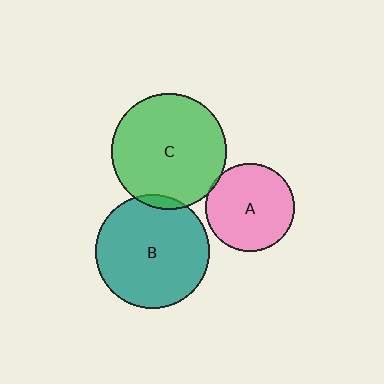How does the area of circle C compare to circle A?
Approximately 1.7 times.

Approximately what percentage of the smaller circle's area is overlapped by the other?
Approximately 5%.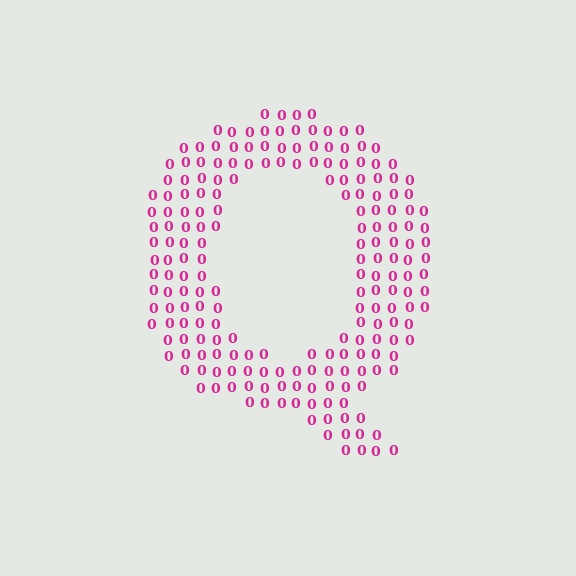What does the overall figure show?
The overall figure shows the letter Q.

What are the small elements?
The small elements are digit 0's.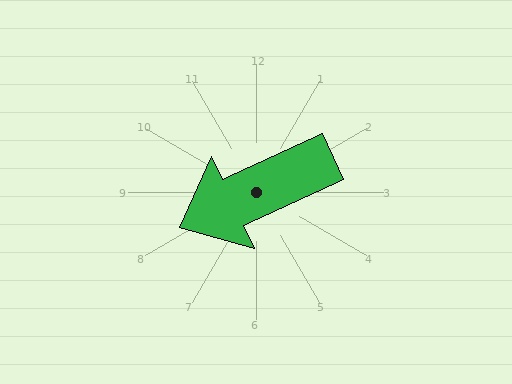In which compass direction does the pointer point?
Southwest.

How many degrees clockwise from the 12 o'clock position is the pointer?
Approximately 245 degrees.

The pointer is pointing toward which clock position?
Roughly 8 o'clock.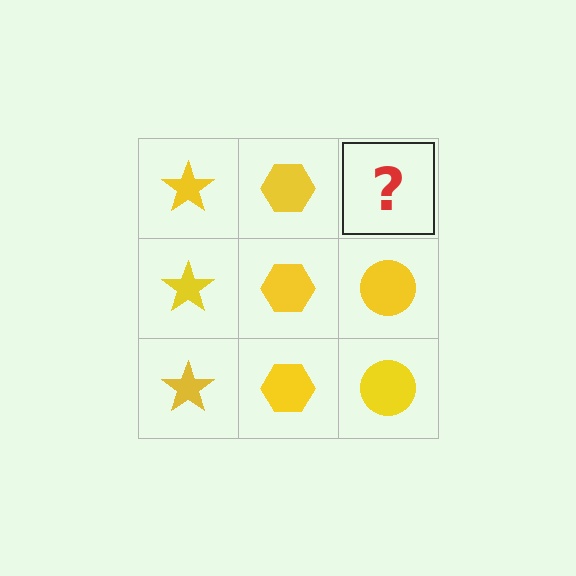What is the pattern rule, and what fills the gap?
The rule is that each column has a consistent shape. The gap should be filled with a yellow circle.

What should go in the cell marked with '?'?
The missing cell should contain a yellow circle.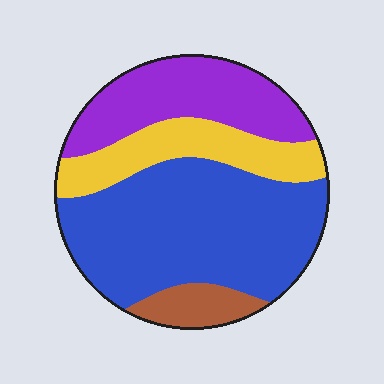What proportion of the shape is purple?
Purple takes up about one quarter (1/4) of the shape.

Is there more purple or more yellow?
Purple.